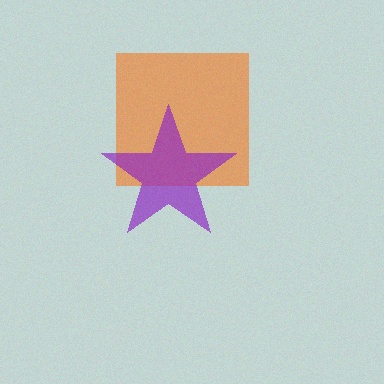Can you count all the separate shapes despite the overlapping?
Yes, there are 2 separate shapes.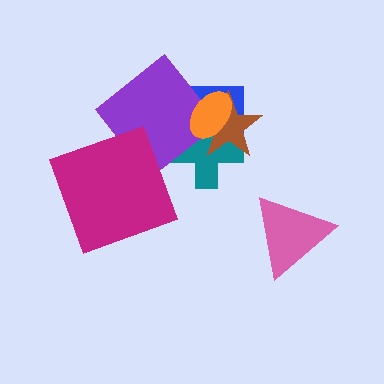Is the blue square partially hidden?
Yes, it is partially covered by another shape.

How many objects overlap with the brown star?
3 objects overlap with the brown star.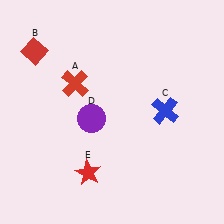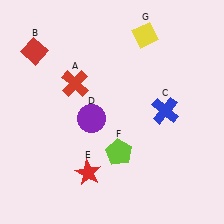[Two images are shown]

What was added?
A lime pentagon (F), a yellow diamond (G) were added in Image 2.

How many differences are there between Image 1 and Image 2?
There are 2 differences between the two images.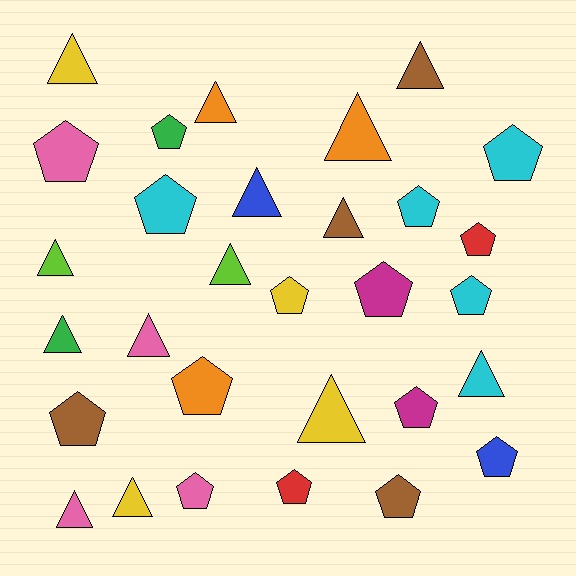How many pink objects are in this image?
There are 4 pink objects.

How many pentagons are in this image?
There are 16 pentagons.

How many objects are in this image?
There are 30 objects.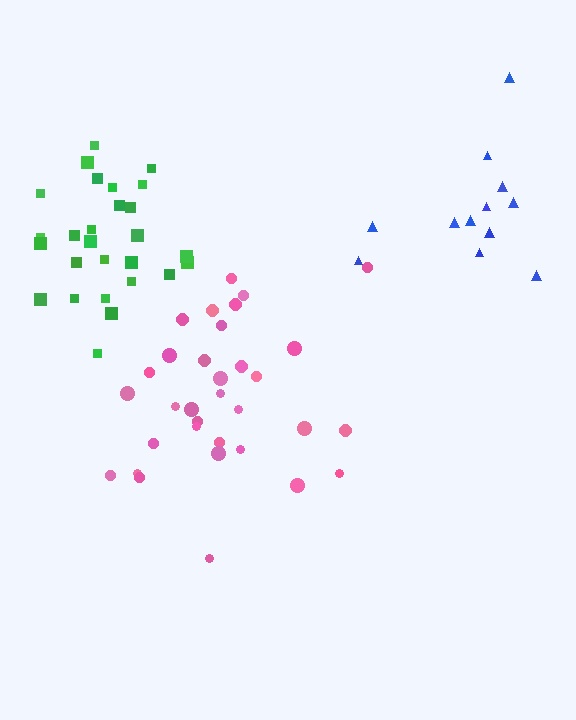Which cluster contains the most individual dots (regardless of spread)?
Pink (33).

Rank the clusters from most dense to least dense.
green, pink, blue.